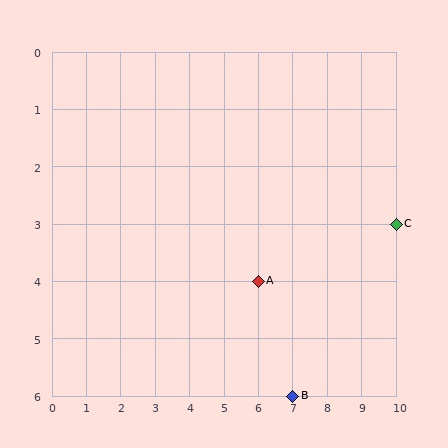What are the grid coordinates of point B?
Point B is at grid coordinates (7, 6).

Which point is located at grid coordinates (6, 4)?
Point A is at (6, 4).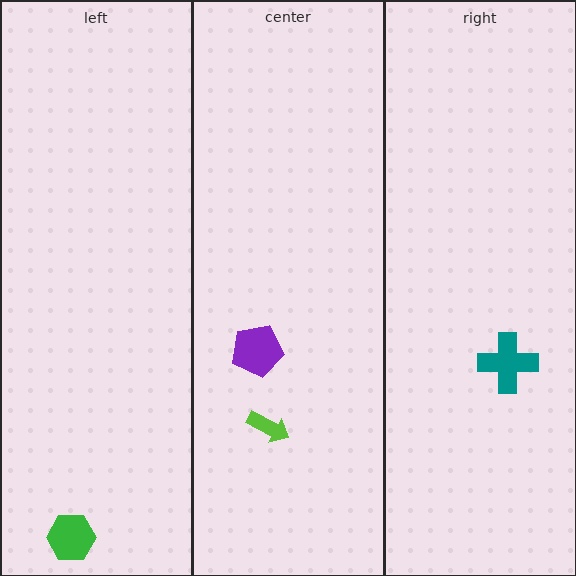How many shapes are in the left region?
1.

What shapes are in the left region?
The green hexagon.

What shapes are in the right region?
The teal cross.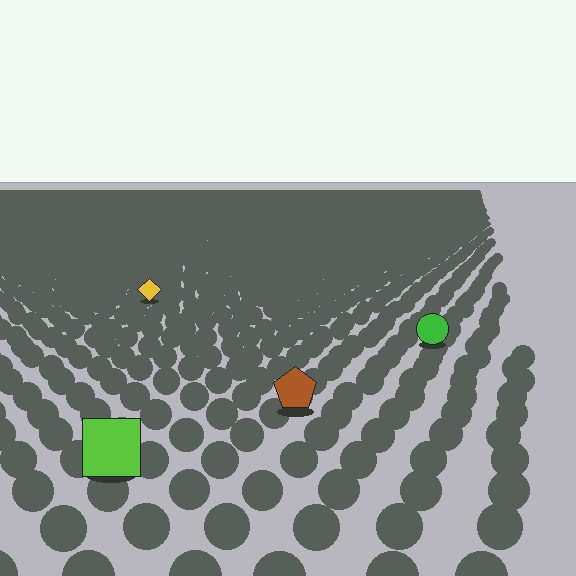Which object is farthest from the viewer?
The yellow diamond is farthest from the viewer. It appears smaller and the ground texture around it is denser.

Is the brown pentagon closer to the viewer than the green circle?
Yes. The brown pentagon is closer — you can tell from the texture gradient: the ground texture is coarser near it.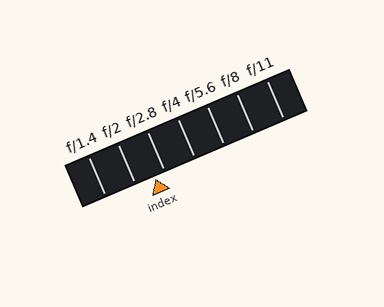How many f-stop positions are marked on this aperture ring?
There are 7 f-stop positions marked.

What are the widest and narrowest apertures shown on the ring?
The widest aperture shown is f/1.4 and the narrowest is f/11.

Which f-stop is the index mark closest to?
The index mark is closest to f/2.8.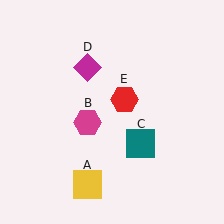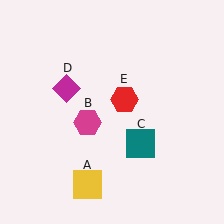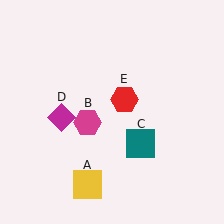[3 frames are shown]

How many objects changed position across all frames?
1 object changed position: magenta diamond (object D).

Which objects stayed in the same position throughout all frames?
Yellow square (object A) and magenta hexagon (object B) and teal square (object C) and red hexagon (object E) remained stationary.